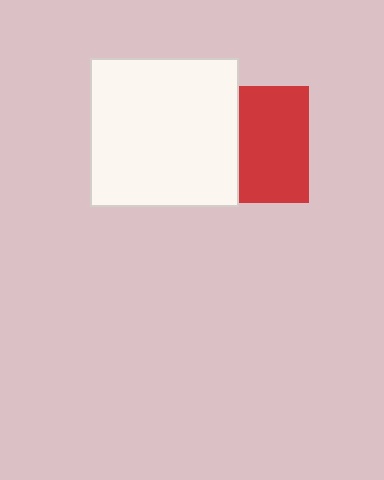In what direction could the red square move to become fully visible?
The red square could move right. That would shift it out from behind the white square entirely.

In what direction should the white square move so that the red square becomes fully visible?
The white square should move left. That is the shortest direction to clear the overlap and leave the red square fully visible.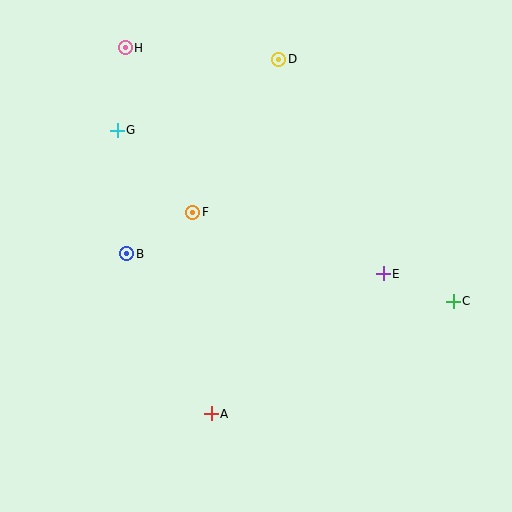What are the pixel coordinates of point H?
Point H is at (125, 48).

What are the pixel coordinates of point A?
Point A is at (211, 414).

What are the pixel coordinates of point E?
Point E is at (383, 274).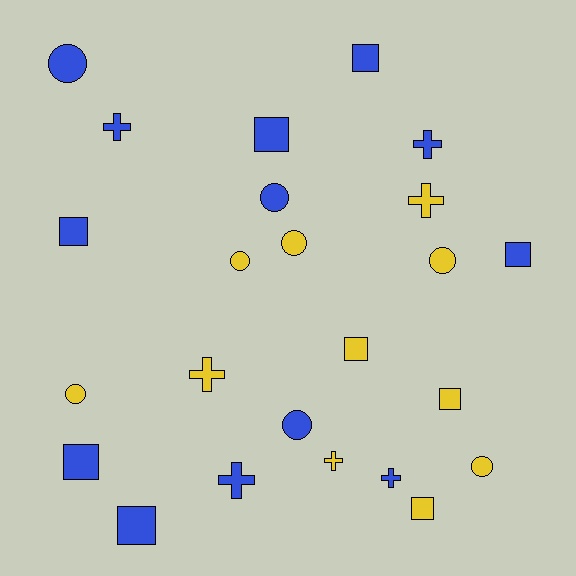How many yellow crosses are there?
There are 3 yellow crosses.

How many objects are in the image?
There are 24 objects.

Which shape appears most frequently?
Square, with 9 objects.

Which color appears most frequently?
Blue, with 13 objects.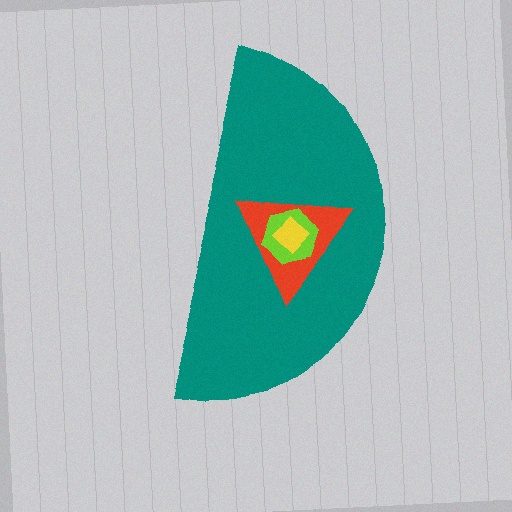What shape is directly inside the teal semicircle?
The red triangle.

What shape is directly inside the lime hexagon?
The yellow diamond.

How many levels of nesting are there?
4.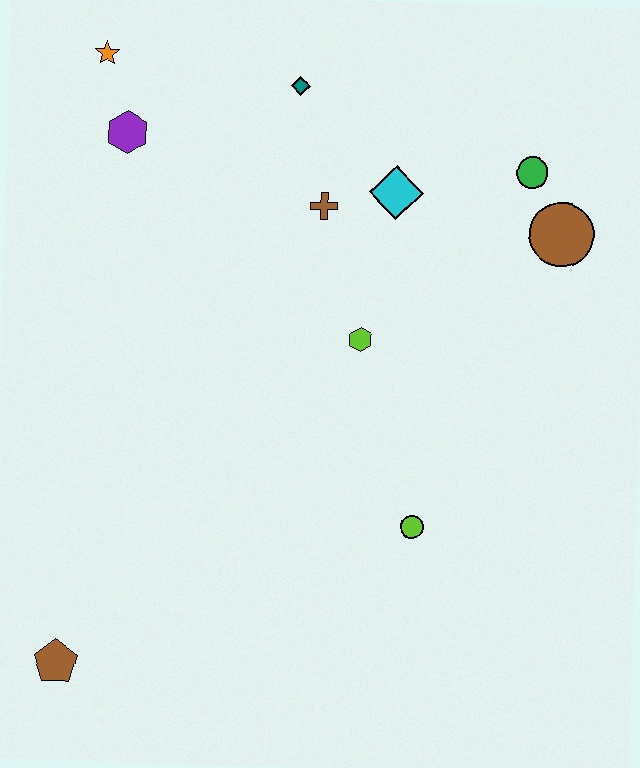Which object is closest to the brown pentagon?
The lime circle is closest to the brown pentagon.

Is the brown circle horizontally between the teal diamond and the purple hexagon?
No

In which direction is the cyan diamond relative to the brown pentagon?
The cyan diamond is above the brown pentagon.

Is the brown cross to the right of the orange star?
Yes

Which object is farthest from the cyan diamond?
The brown pentagon is farthest from the cyan diamond.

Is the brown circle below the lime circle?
No